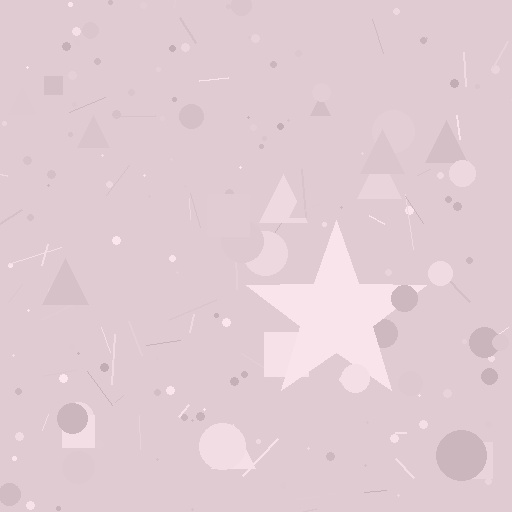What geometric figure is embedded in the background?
A star is embedded in the background.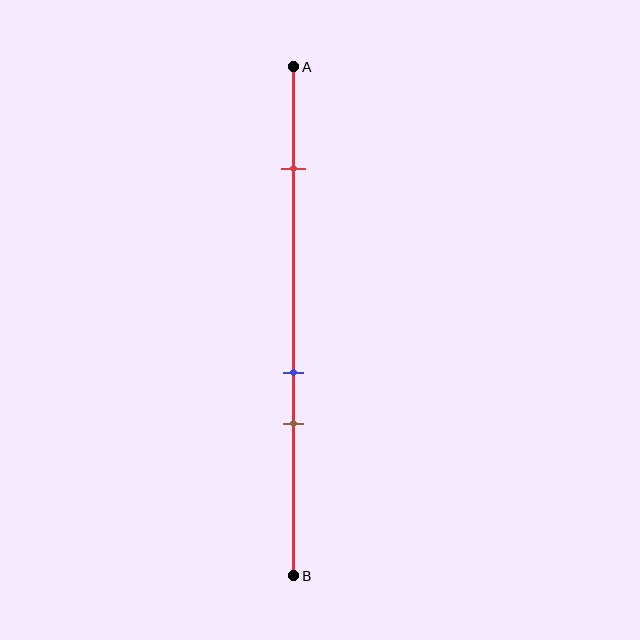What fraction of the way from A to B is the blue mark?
The blue mark is approximately 60% (0.6) of the way from A to B.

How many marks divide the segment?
There are 3 marks dividing the segment.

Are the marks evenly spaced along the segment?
No, the marks are not evenly spaced.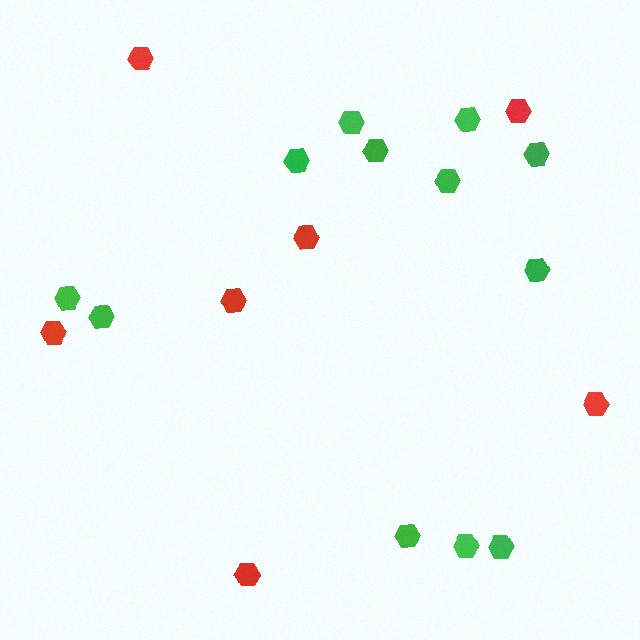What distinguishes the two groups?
There are 2 groups: one group of green hexagons (12) and one group of red hexagons (7).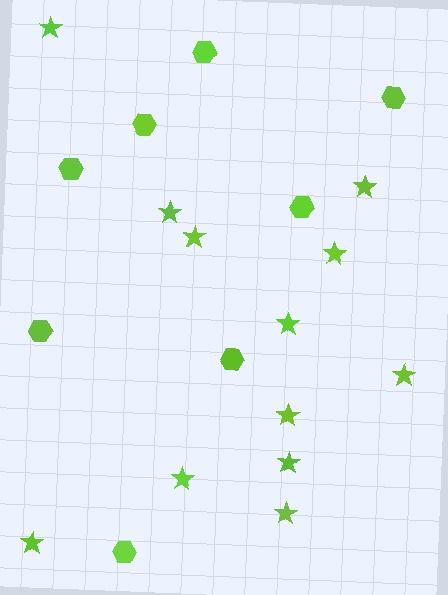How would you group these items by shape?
There are 2 groups: one group of hexagons (8) and one group of stars (12).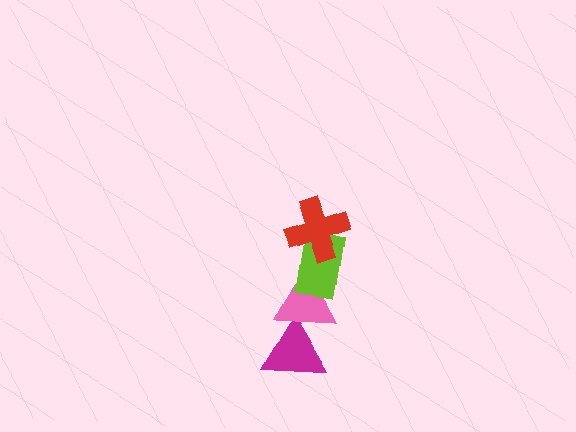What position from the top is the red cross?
The red cross is 1st from the top.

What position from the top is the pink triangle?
The pink triangle is 3rd from the top.